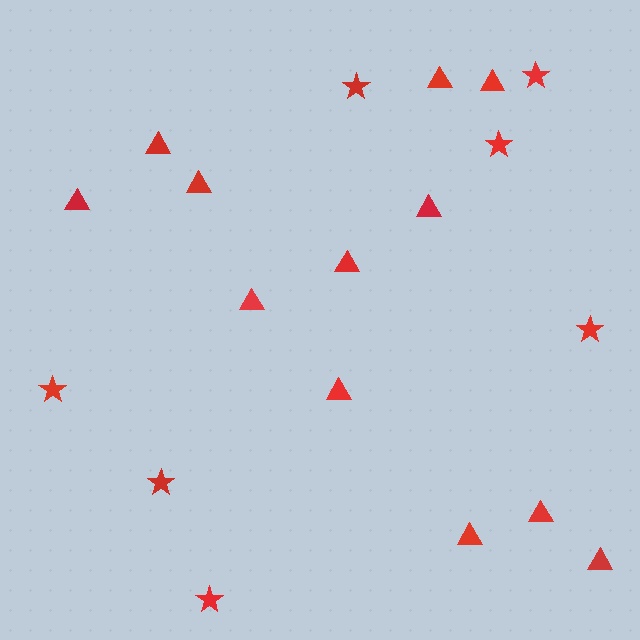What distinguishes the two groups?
There are 2 groups: one group of triangles (12) and one group of stars (7).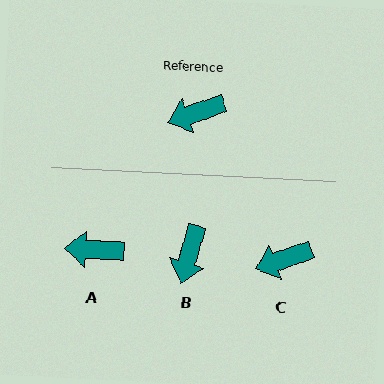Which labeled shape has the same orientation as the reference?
C.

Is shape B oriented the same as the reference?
No, it is off by about 54 degrees.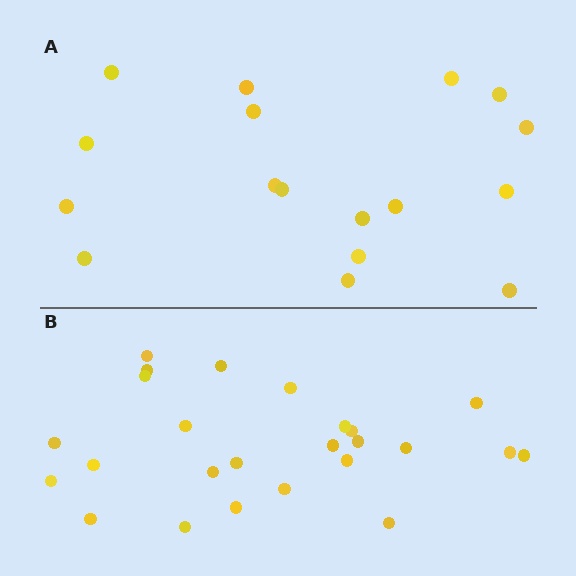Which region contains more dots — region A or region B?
Region B (the bottom region) has more dots.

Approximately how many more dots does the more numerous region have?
Region B has roughly 8 or so more dots than region A.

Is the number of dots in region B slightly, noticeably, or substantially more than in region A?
Region B has substantially more. The ratio is roughly 1.5 to 1.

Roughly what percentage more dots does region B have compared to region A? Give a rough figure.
About 45% more.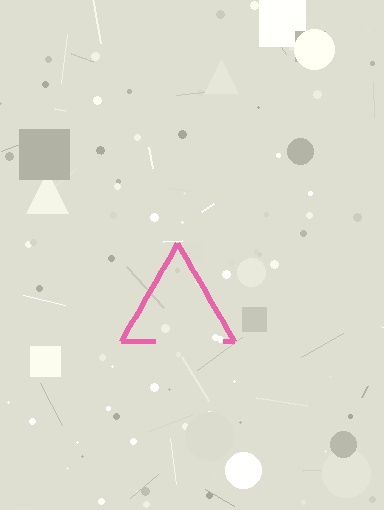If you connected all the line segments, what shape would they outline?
They would outline a triangle.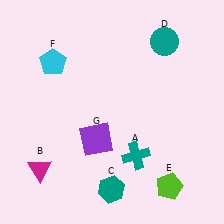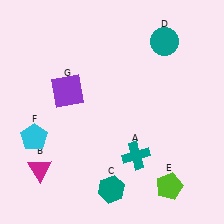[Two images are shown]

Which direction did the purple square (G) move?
The purple square (G) moved up.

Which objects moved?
The objects that moved are: the cyan pentagon (F), the purple square (G).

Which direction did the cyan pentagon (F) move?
The cyan pentagon (F) moved down.